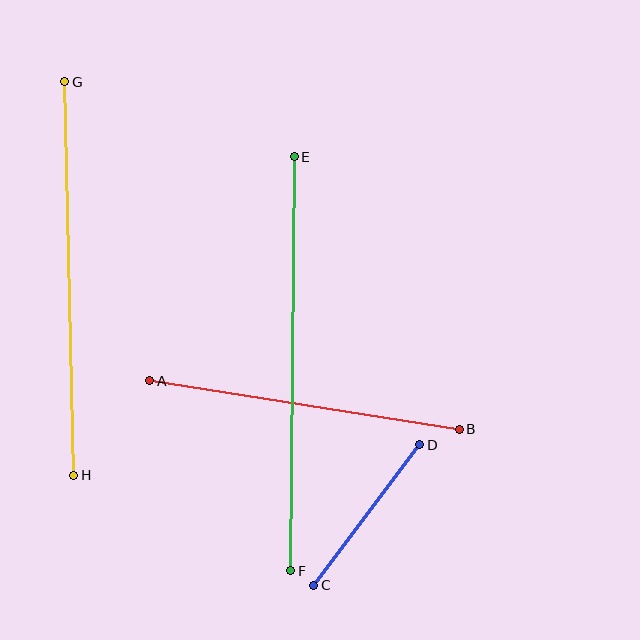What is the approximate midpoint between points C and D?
The midpoint is at approximately (367, 515) pixels.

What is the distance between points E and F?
The distance is approximately 414 pixels.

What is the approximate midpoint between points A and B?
The midpoint is at approximately (304, 405) pixels.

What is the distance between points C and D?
The distance is approximately 176 pixels.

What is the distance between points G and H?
The distance is approximately 394 pixels.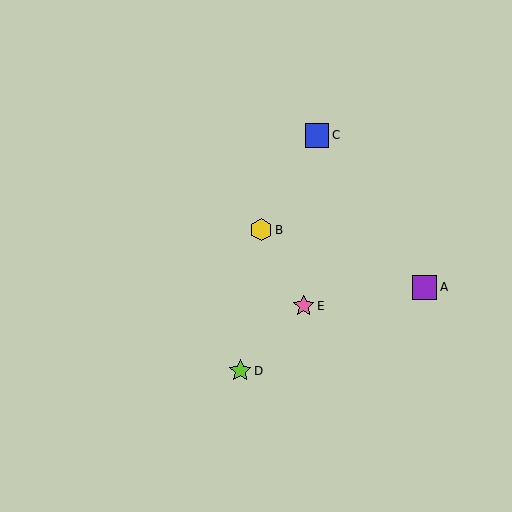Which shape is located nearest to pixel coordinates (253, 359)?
The lime star (labeled D) at (240, 371) is nearest to that location.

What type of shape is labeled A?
Shape A is a purple square.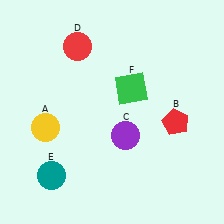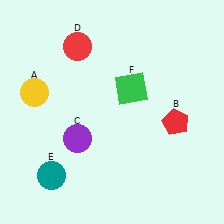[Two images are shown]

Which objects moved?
The objects that moved are: the yellow circle (A), the purple circle (C).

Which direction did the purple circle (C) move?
The purple circle (C) moved left.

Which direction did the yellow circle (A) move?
The yellow circle (A) moved up.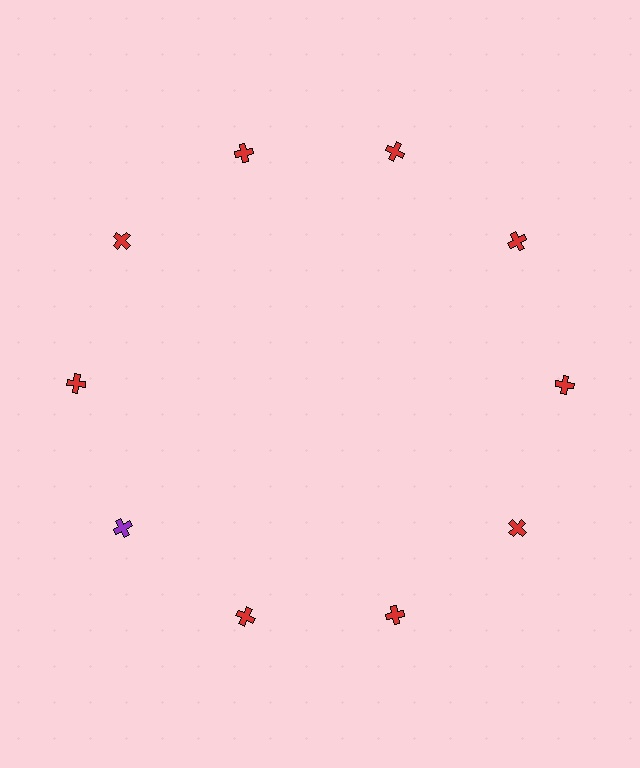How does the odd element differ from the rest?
It has a different color: purple instead of red.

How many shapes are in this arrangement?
There are 10 shapes arranged in a ring pattern.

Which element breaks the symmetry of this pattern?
The purple cross at roughly the 8 o'clock position breaks the symmetry. All other shapes are red crosses.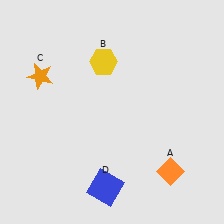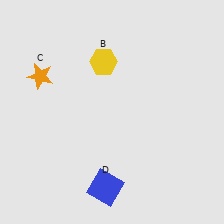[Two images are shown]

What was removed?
The orange diamond (A) was removed in Image 2.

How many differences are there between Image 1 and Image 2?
There is 1 difference between the two images.